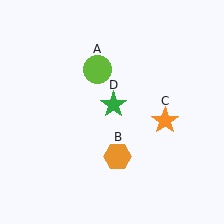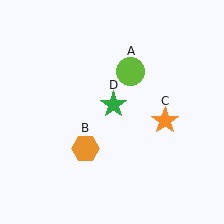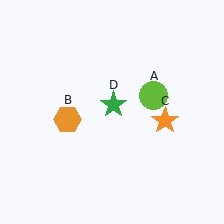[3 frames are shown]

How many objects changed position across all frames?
2 objects changed position: lime circle (object A), orange hexagon (object B).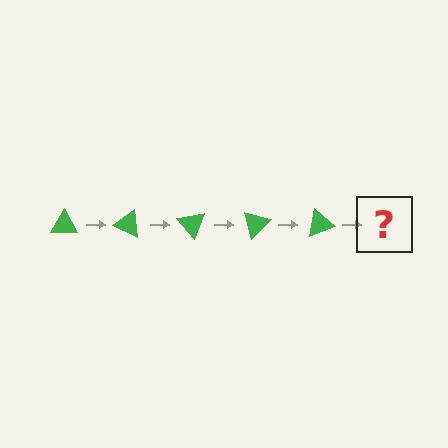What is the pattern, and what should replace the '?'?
The pattern is that the triangle rotates 25 degrees each step. The '?' should be a green triangle rotated 125 degrees.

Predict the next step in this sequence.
The next step is a green triangle rotated 125 degrees.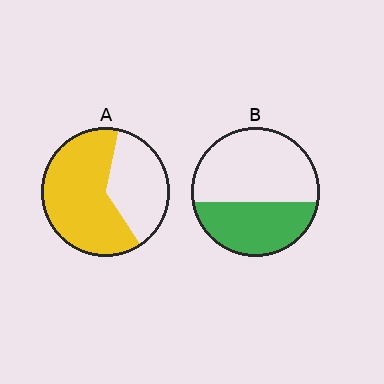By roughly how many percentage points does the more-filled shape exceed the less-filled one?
By roughly 25 percentage points (A over B).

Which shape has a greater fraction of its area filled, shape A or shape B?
Shape A.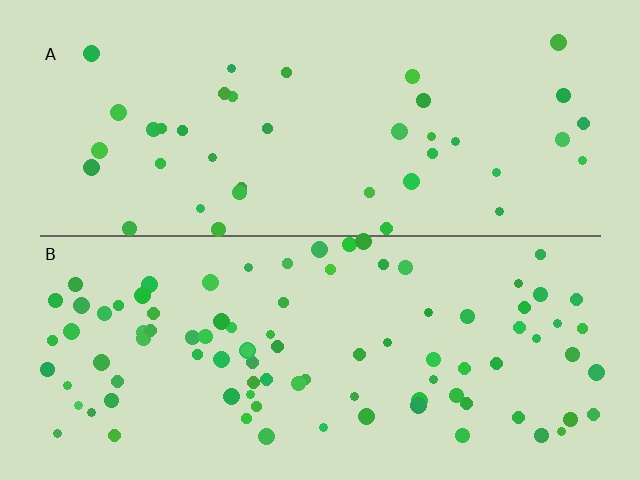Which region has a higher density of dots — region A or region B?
B (the bottom).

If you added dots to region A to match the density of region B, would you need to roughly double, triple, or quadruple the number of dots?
Approximately double.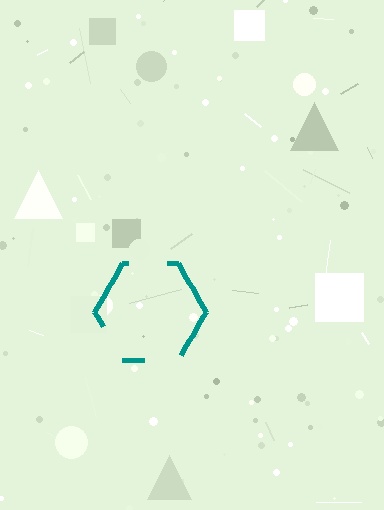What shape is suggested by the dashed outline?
The dashed outline suggests a hexagon.